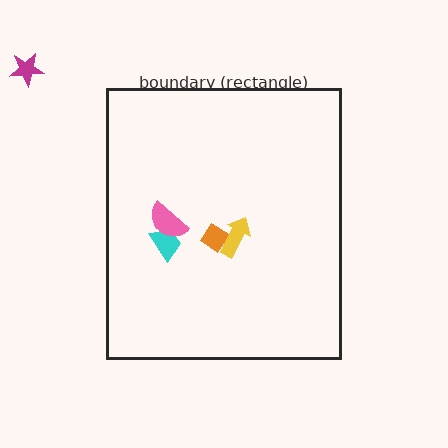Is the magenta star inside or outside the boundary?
Outside.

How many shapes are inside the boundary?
4 inside, 1 outside.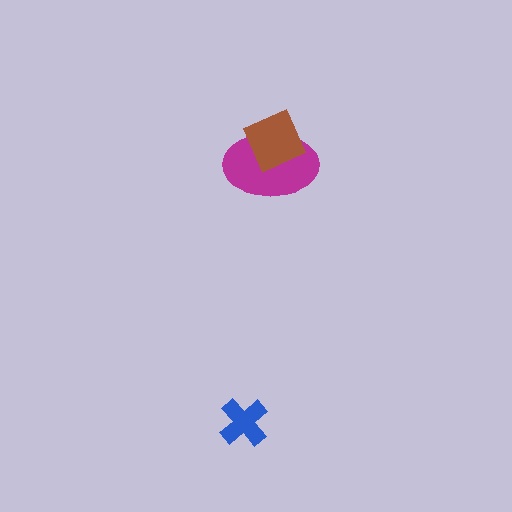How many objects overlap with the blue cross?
0 objects overlap with the blue cross.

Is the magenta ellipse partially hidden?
Yes, it is partially covered by another shape.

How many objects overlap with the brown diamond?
1 object overlaps with the brown diamond.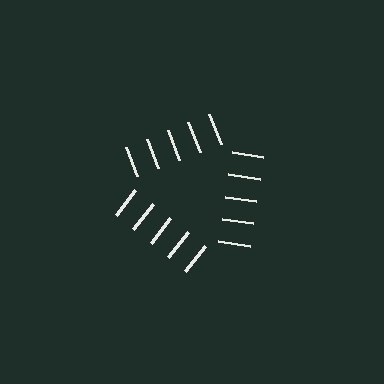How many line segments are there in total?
15 — 5 along each of the 3 edges.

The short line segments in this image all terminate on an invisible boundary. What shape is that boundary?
An illusory triangle — the line segments terminate on its edges but no continuous stroke is drawn.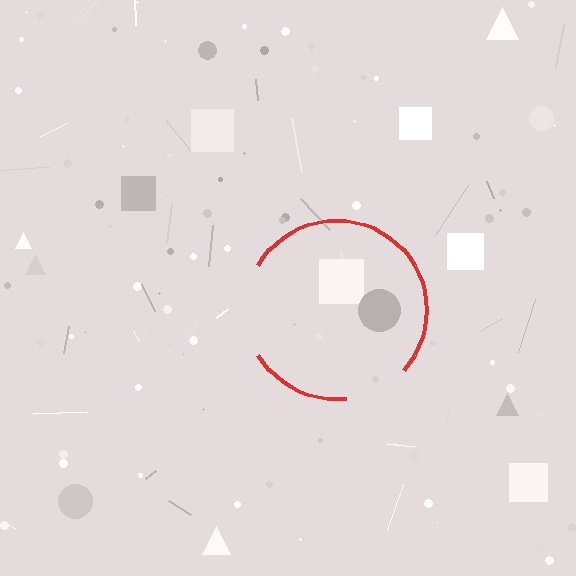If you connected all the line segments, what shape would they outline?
They would outline a circle.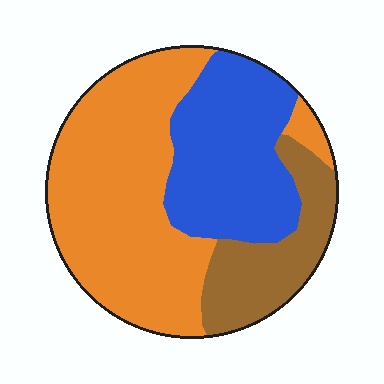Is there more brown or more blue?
Blue.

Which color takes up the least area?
Brown, at roughly 20%.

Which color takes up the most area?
Orange, at roughly 50%.